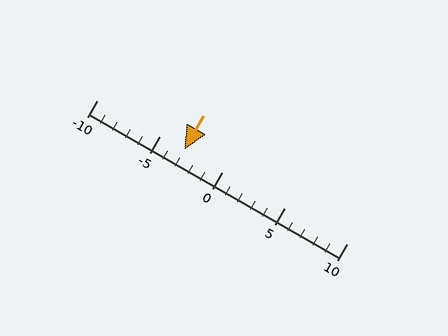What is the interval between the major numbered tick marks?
The major tick marks are spaced 5 units apart.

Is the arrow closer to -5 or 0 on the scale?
The arrow is closer to -5.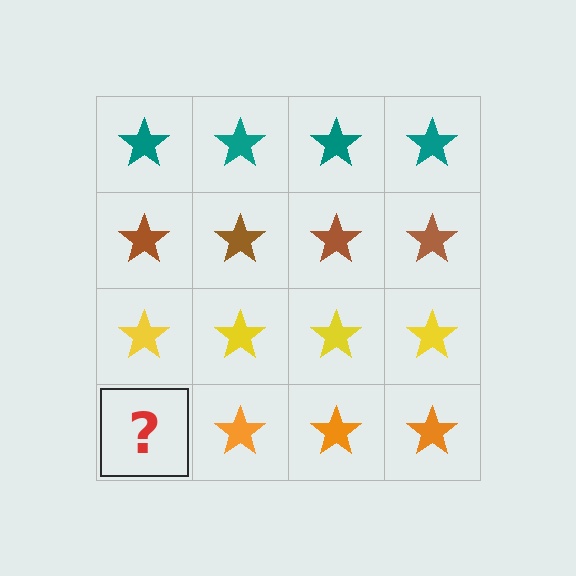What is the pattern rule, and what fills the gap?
The rule is that each row has a consistent color. The gap should be filled with an orange star.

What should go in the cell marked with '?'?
The missing cell should contain an orange star.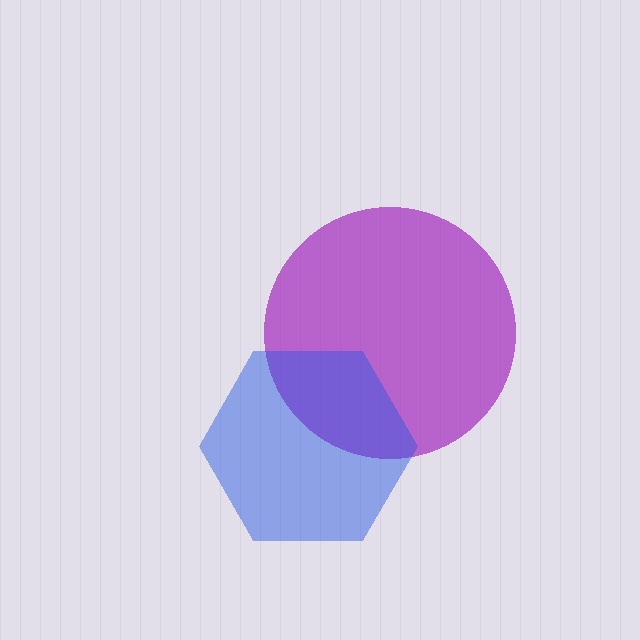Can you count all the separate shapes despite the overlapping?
Yes, there are 2 separate shapes.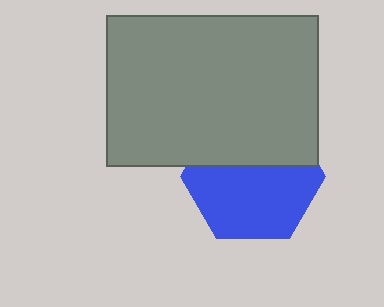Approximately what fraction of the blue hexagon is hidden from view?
Roughly 41% of the blue hexagon is hidden behind the gray rectangle.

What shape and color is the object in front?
The object in front is a gray rectangle.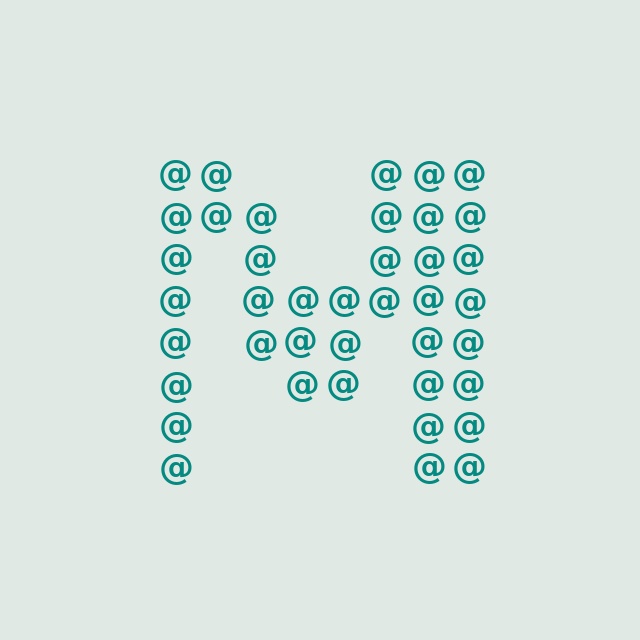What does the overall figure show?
The overall figure shows the letter M.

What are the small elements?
The small elements are at signs.